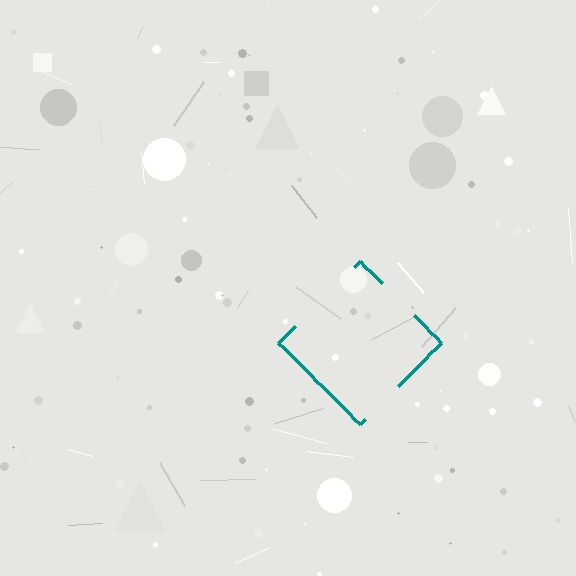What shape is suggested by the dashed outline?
The dashed outline suggests a diamond.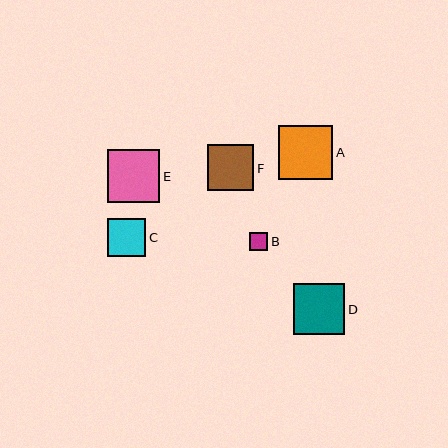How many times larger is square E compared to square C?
Square E is approximately 1.4 times the size of square C.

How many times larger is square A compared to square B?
Square A is approximately 3.0 times the size of square B.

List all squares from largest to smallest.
From largest to smallest: A, E, D, F, C, B.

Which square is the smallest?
Square B is the smallest with a size of approximately 18 pixels.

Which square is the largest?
Square A is the largest with a size of approximately 54 pixels.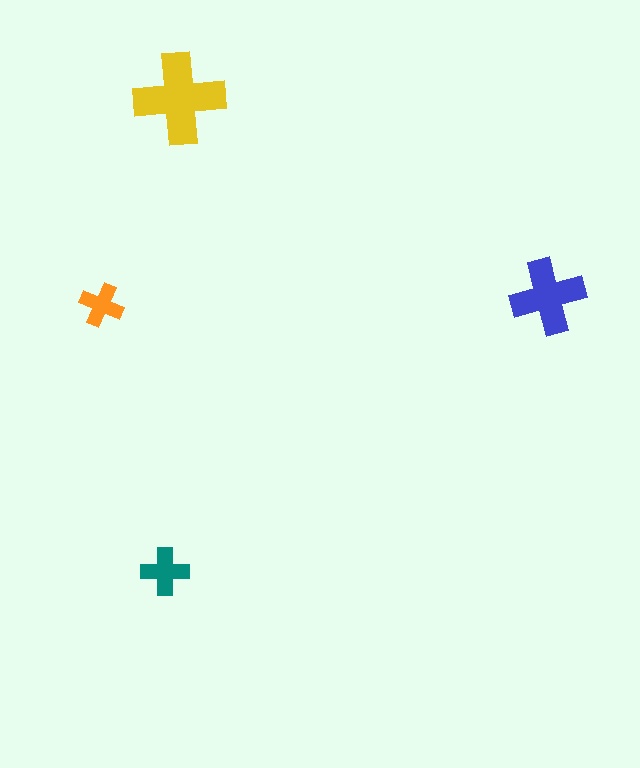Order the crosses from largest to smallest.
the yellow one, the blue one, the teal one, the orange one.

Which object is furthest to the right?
The blue cross is rightmost.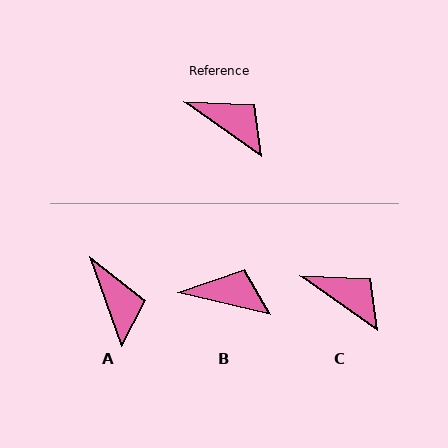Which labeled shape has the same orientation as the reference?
C.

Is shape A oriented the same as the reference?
No, it is off by about 36 degrees.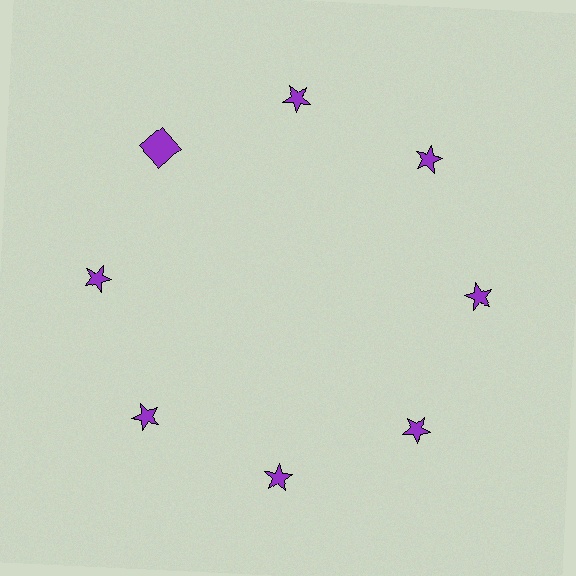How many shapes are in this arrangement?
There are 8 shapes arranged in a ring pattern.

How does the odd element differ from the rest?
It has a different shape: square instead of star.